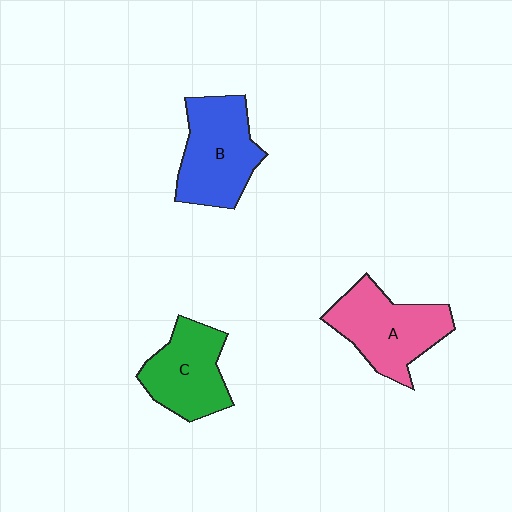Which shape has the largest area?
Shape A (pink).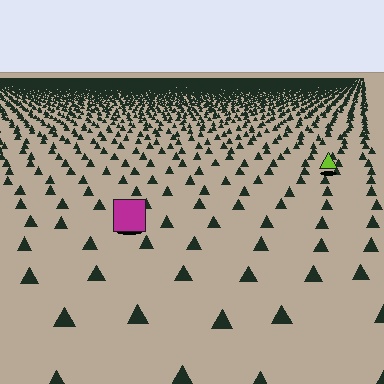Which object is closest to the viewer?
The magenta square is closest. The texture marks near it are larger and more spread out.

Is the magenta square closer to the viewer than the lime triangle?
Yes. The magenta square is closer — you can tell from the texture gradient: the ground texture is coarser near it.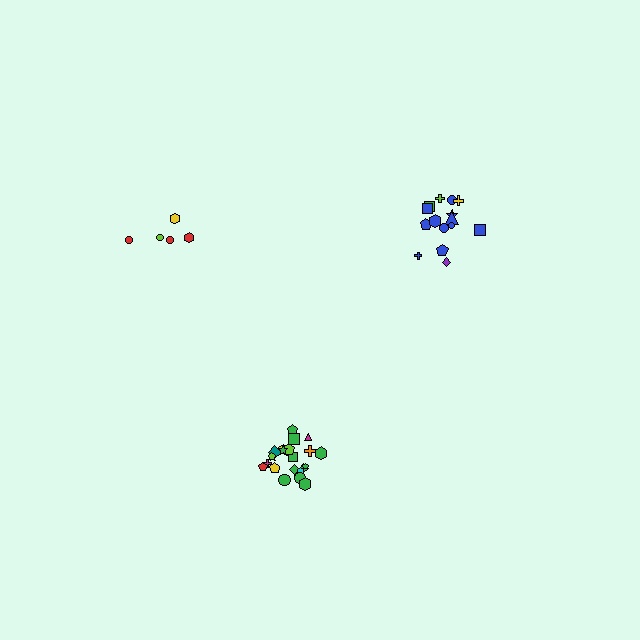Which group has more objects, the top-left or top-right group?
The top-right group.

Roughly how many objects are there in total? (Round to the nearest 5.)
Roughly 45 objects in total.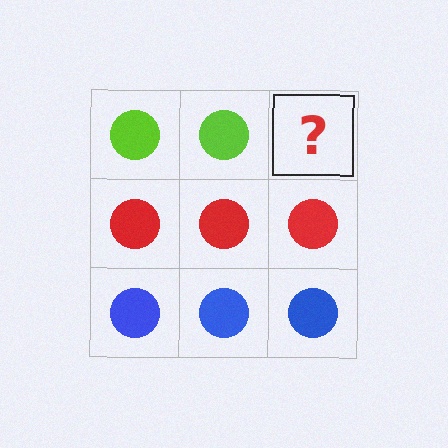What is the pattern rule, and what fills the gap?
The rule is that each row has a consistent color. The gap should be filled with a lime circle.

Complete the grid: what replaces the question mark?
The question mark should be replaced with a lime circle.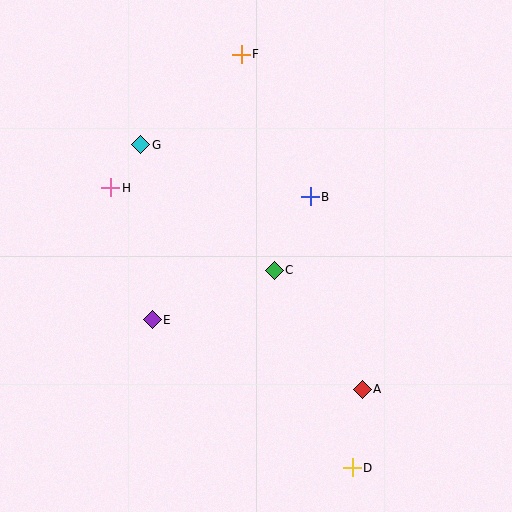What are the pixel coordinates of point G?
Point G is at (141, 145).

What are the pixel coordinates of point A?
Point A is at (362, 389).